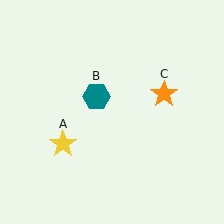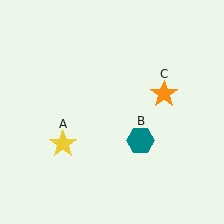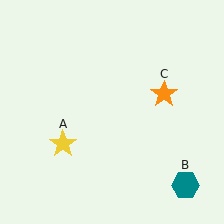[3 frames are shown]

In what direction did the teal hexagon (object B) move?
The teal hexagon (object B) moved down and to the right.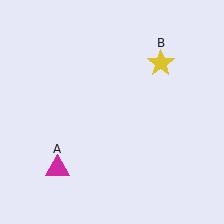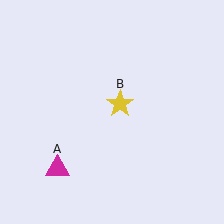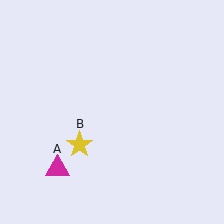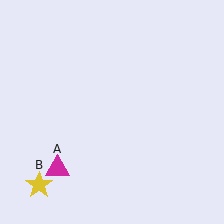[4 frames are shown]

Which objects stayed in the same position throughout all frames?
Magenta triangle (object A) remained stationary.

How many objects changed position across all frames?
1 object changed position: yellow star (object B).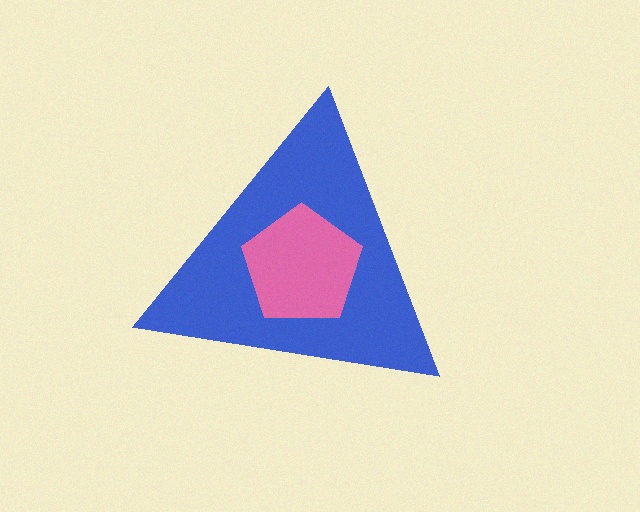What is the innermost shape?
The pink pentagon.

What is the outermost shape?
The blue triangle.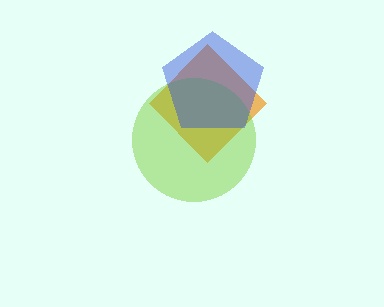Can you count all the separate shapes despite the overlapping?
Yes, there are 3 separate shapes.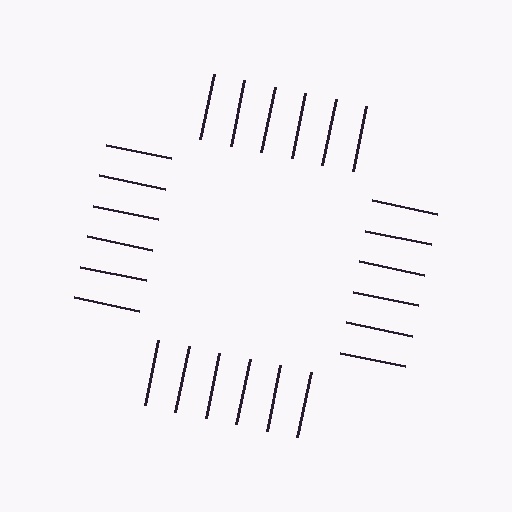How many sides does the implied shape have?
4 sides — the line-ends trace a square.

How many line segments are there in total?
24 — 6 along each of the 4 edges.